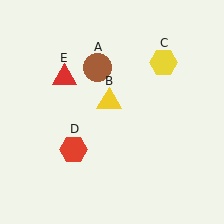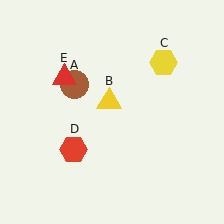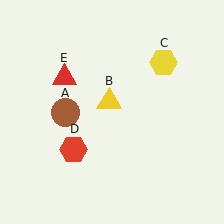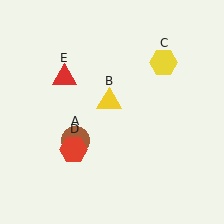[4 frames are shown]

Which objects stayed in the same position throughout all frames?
Yellow triangle (object B) and yellow hexagon (object C) and red hexagon (object D) and red triangle (object E) remained stationary.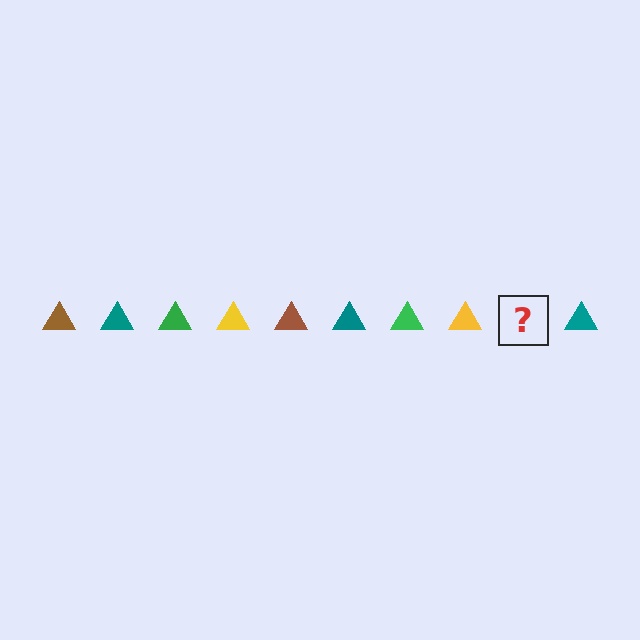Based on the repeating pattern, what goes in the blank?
The blank should be a brown triangle.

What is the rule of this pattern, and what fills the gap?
The rule is that the pattern cycles through brown, teal, green, yellow triangles. The gap should be filled with a brown triangle.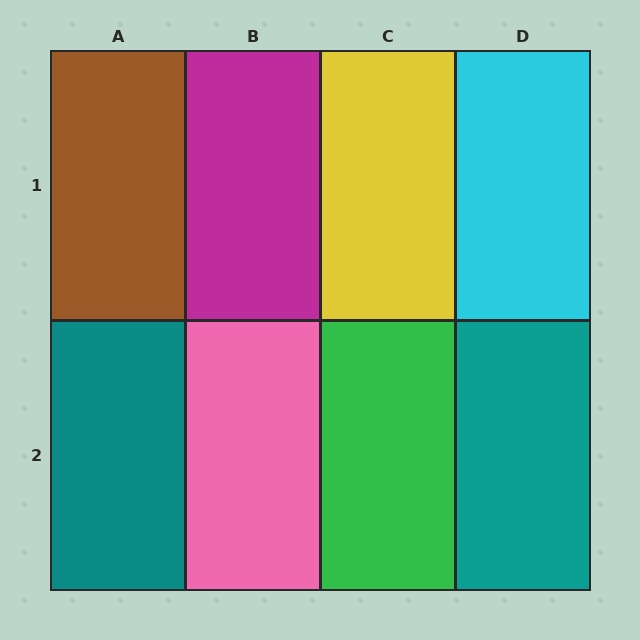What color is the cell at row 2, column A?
Teal.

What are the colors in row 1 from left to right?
Brown, magenta, yellow, cyan.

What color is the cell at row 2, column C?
Green.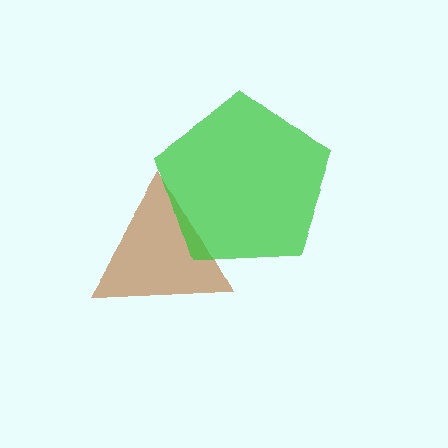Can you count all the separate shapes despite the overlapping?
Yes, there are 2 separate shapes.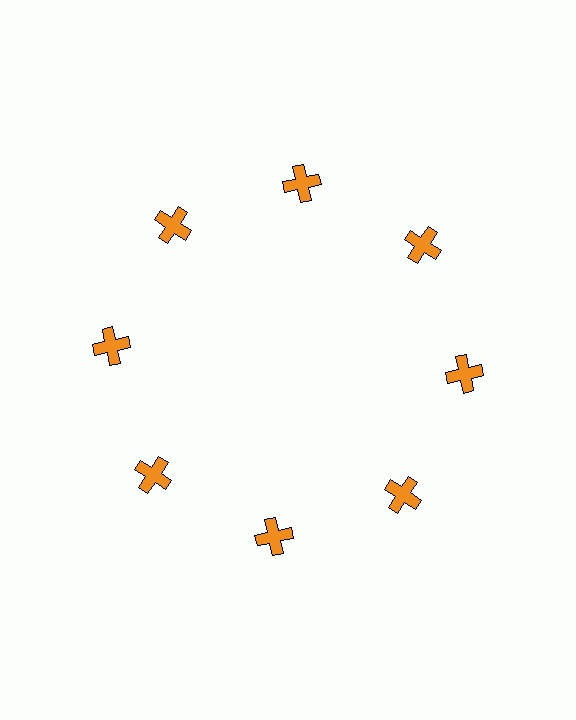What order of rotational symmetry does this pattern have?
This pattern has 8-fold rotational symmetry.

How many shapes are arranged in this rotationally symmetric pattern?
There are 8 shapes, arranged in 8 groups of 1.